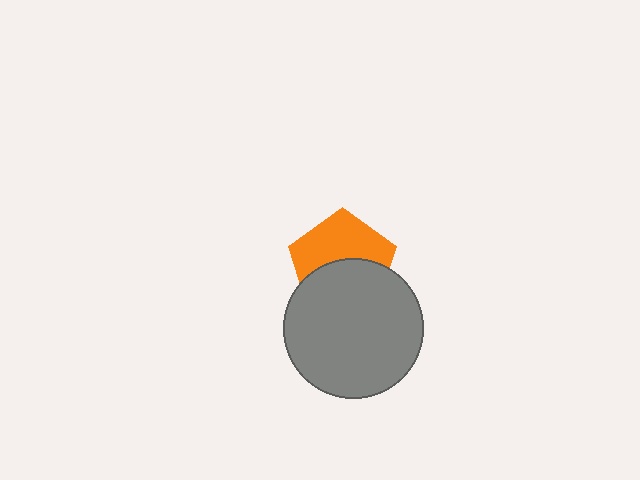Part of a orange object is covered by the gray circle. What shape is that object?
It is a pentagon.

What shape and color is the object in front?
The object in front is a gray circle.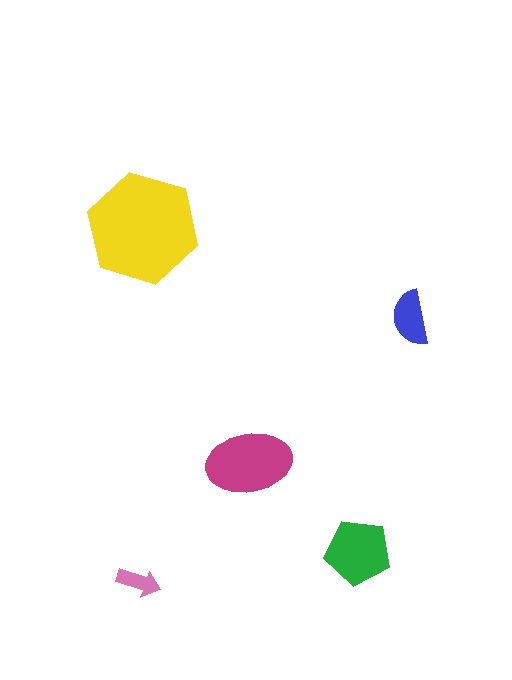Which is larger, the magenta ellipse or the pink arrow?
The magenta ellipse.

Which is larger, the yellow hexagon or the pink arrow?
The yellow hexagon.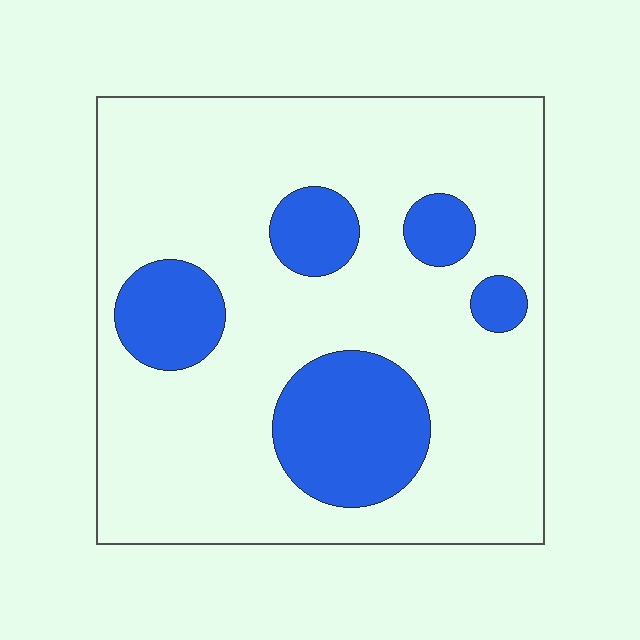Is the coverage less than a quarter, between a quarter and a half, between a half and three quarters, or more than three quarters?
Less than a quarter.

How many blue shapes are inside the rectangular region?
5.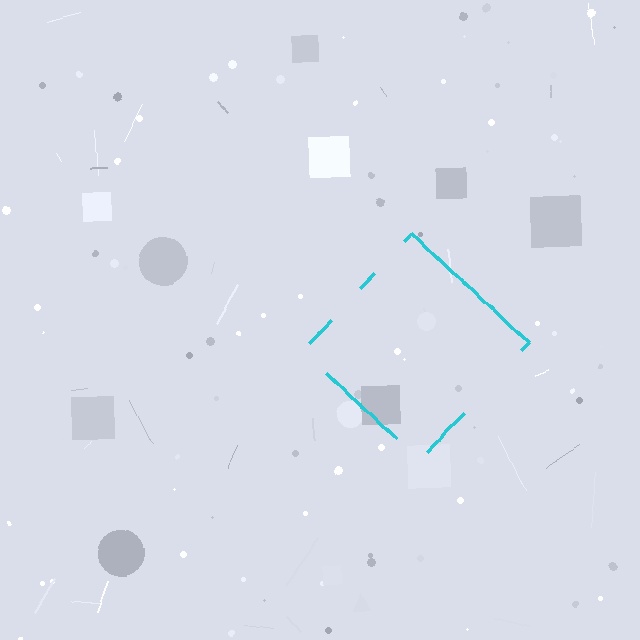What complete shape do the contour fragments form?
The contour fragments form a diamond.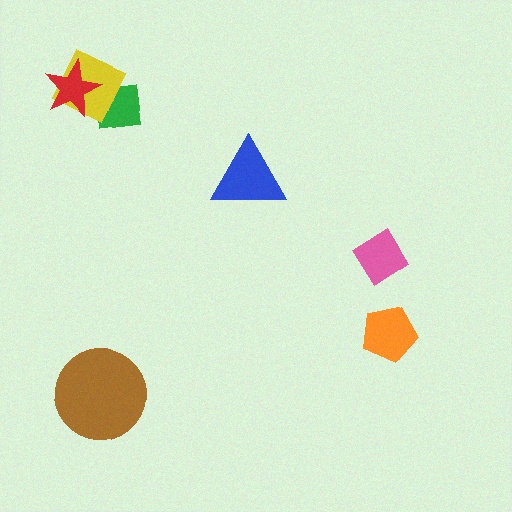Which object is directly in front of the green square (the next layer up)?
The yellow diamond is directly in front of the green square.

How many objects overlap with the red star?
2 objects overlap with the red star.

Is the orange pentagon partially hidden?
No, no other shape covers it.